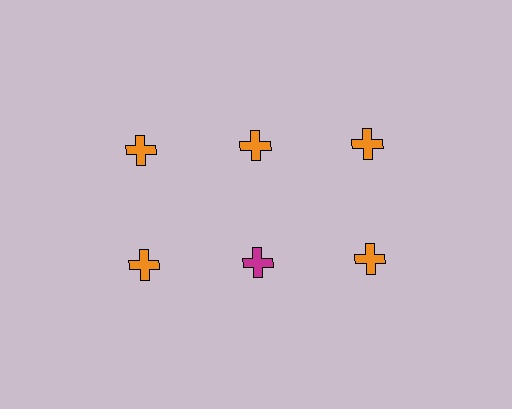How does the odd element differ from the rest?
It has a different color: magenta instead of orange.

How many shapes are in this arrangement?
There are 6 shapes arranged in a grid pattern.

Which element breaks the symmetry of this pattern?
The magenta cross in the second row, second from left column breaks the symmetry. All other shapes are orange crosses.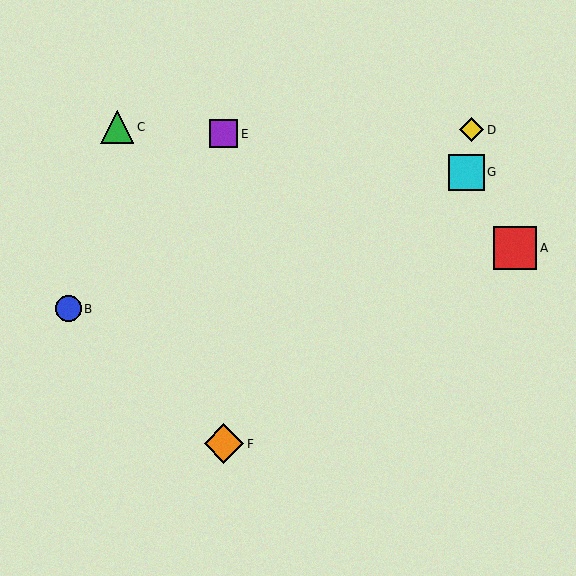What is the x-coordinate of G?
Object G is at x≈466.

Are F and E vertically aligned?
Yes, both are at x≈224.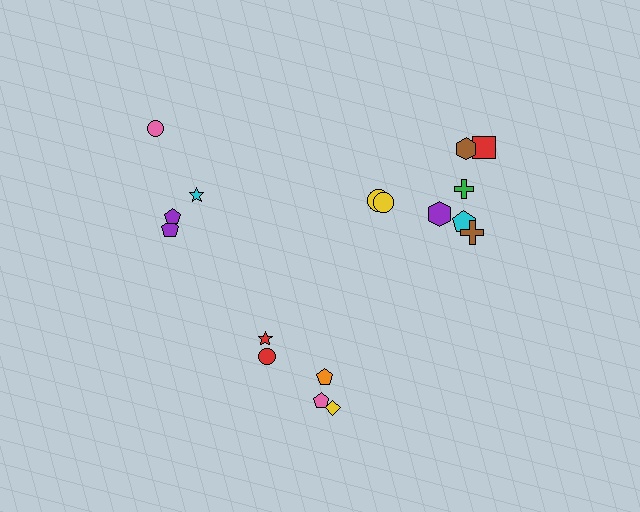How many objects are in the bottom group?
There are 5 objects.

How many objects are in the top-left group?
There are 4 objects.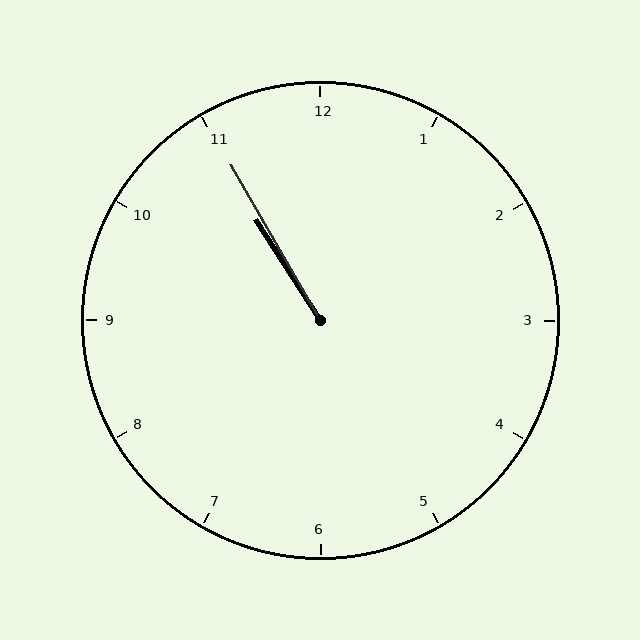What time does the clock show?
10:55.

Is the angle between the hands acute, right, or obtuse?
It is acute.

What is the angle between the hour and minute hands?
Approximately 2 degrees.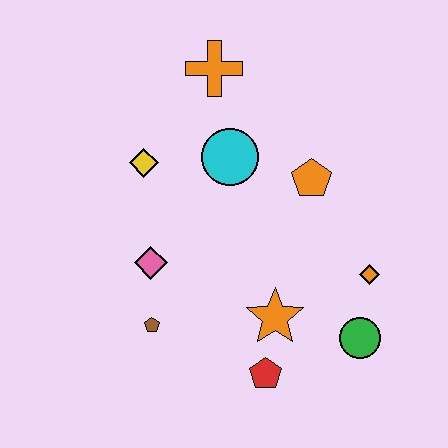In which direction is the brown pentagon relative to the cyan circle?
The brown pentagon is below the cyan circle.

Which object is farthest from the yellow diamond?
The green circle is farthest from the yellow diamond.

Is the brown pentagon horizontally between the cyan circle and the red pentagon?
No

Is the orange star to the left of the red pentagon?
No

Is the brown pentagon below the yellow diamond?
Yes